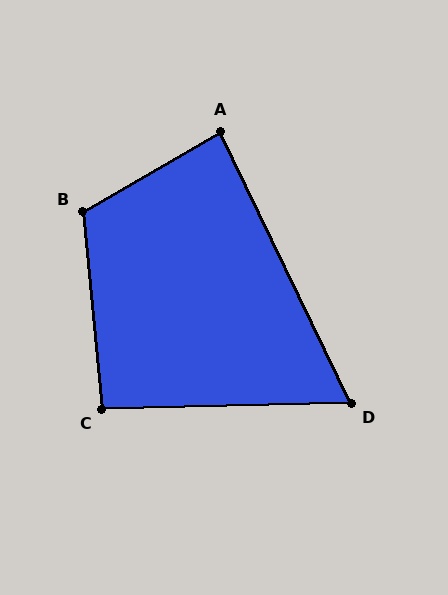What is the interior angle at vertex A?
Approximately 86 degrees (approximately right).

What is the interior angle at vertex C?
Approximately 94 degrees (approximately right).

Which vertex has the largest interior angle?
B, at approximately 114 degrees.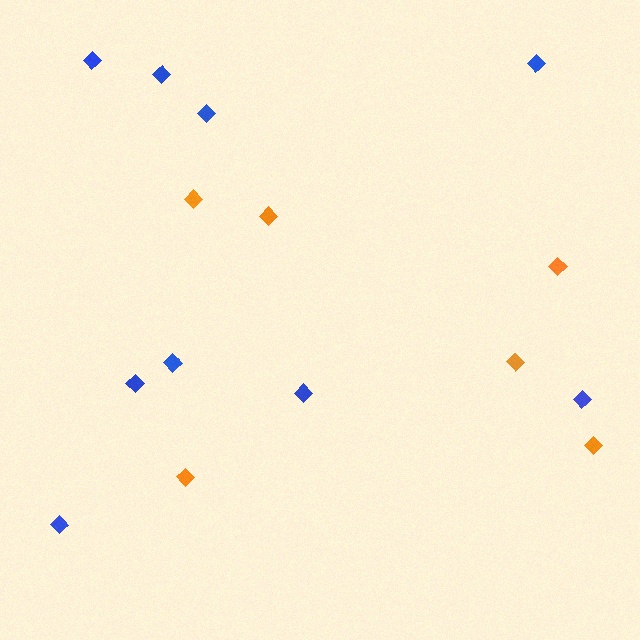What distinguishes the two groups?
There are 2 groups: one group of orange diamonds (6) and one group of blue diamonds (9).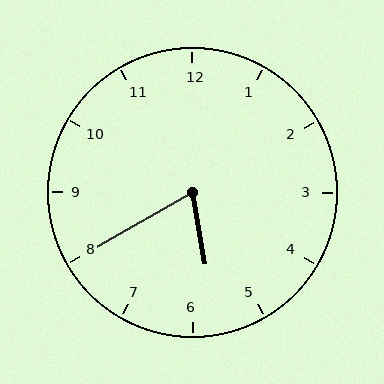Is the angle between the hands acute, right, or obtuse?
It is acute.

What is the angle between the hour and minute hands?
Approximately 70 degrees.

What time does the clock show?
5:40.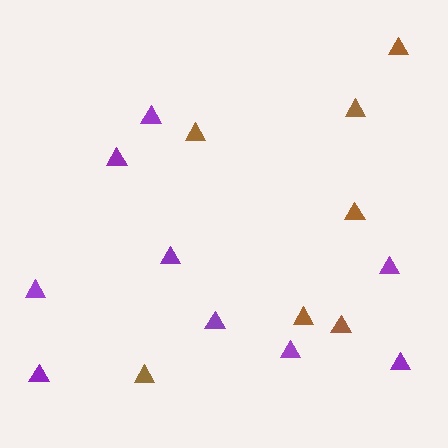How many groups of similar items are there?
There are 2 groups: one group of brown triangles (7) and one group of purple triangles (9).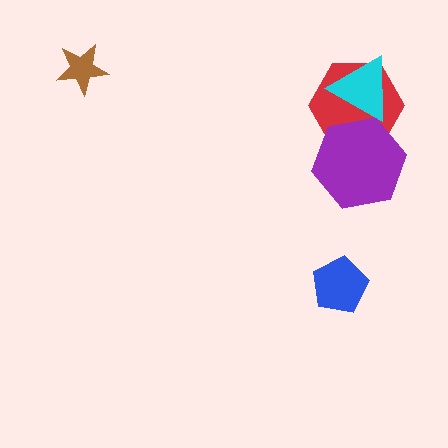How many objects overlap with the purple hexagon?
2 objects overlap with the purple hexagon.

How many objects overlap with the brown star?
0 objects overlap with the brown star.